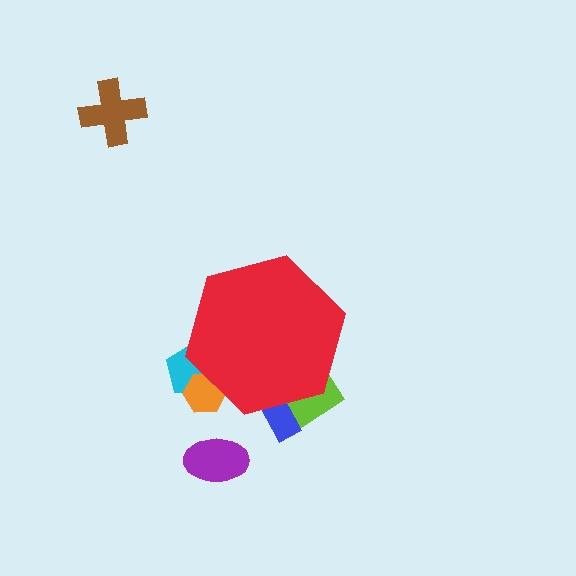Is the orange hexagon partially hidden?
Yes, the orange hexagon is partially hidden behind the red hexagon.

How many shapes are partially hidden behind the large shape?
4 shapes are partially hidden.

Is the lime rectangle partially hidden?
Yes, the lime rectangle is partially hidden behind the red hexagon.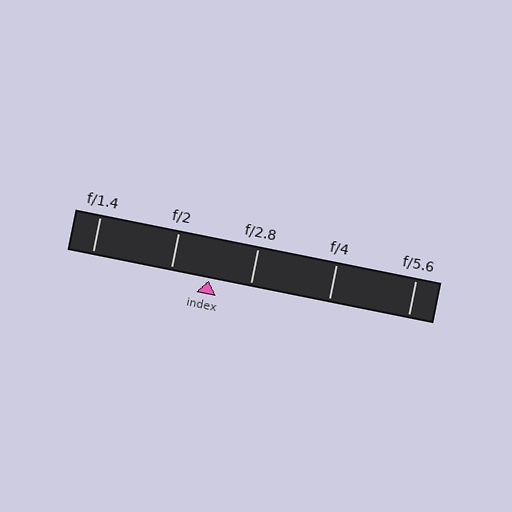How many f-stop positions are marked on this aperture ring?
There are 5 f-stop positions marked.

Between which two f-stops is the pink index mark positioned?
The index mark is between f/2 and f/2.8.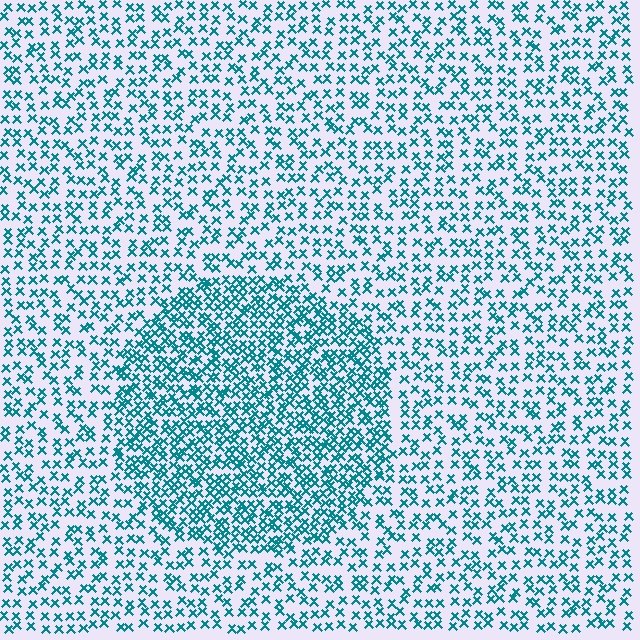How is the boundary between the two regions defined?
The boundary is defined by a change in element density (approximately 1.9x ratio). All elements are the same color, size, and shape.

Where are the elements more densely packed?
The elements are more densely packed inside the circle boundary.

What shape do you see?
I see a circle.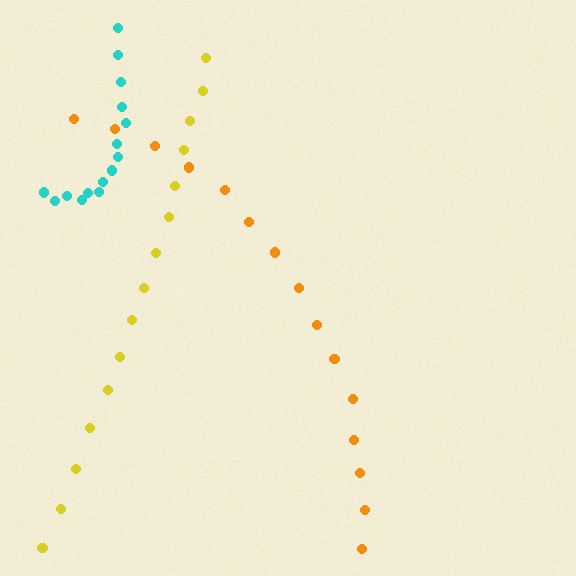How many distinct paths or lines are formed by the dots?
There are 3 distinct paths.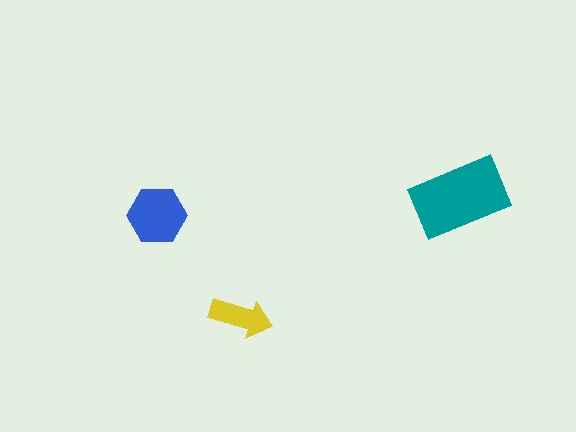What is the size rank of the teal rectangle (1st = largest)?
1st.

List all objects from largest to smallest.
The teal rectangle, the blue hexagon, the yellow arrow.